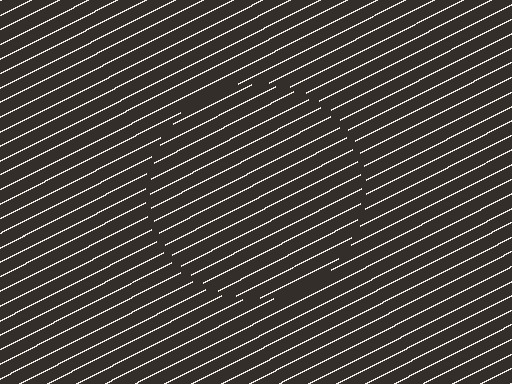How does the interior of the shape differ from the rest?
The interior of the shape contains the same grating, shifted by half a period — the contour is defined by the phase discontinuity where line-ends from the inner and outer gratings abut.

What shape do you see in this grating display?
An illusory circle. The interior of the shape contains the same grating, shifted by half a period — the contour is defined by the phase discontinuity where line-ends from the inner and outer gratings abut.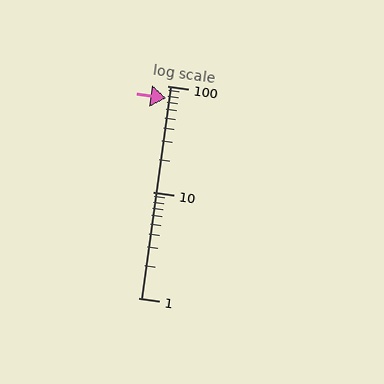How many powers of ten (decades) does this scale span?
The scale spans 2 decades, from 1 to 100.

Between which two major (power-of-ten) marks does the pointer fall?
The pointer is between 10 and 100.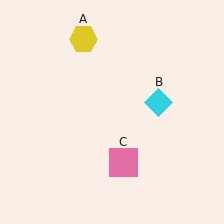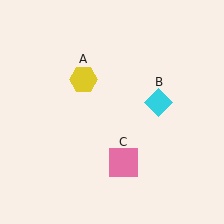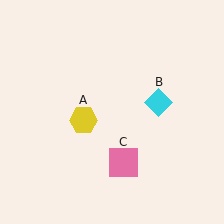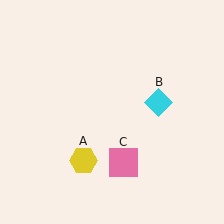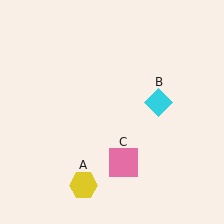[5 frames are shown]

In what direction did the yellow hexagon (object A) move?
The yellow hexagon (object A) moved down.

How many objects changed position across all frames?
1 object changed position: yellow hexagon (object A).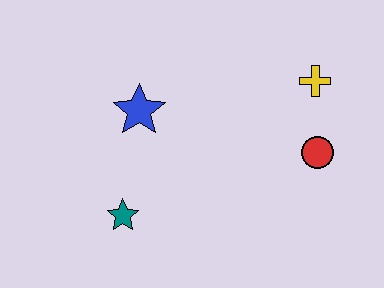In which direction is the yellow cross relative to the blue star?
The yellow cross is to the right of the blue star.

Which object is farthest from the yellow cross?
The teal star is farthest from the yellow cross.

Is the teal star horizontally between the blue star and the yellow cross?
No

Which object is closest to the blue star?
The teal star is closest to the blue star.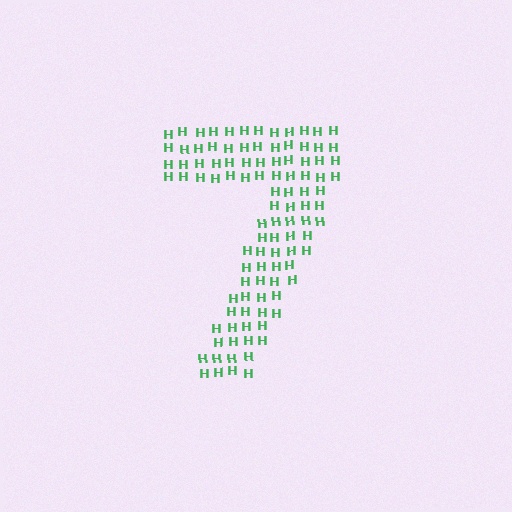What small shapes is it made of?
It is made of small letter H's.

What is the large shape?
The large shape is the digit 7.